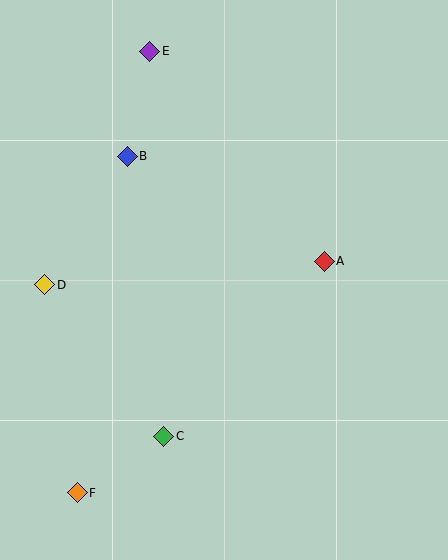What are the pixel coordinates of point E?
Point E is at (150, 51).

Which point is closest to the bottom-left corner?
Point F is closest to the bottom-left corner.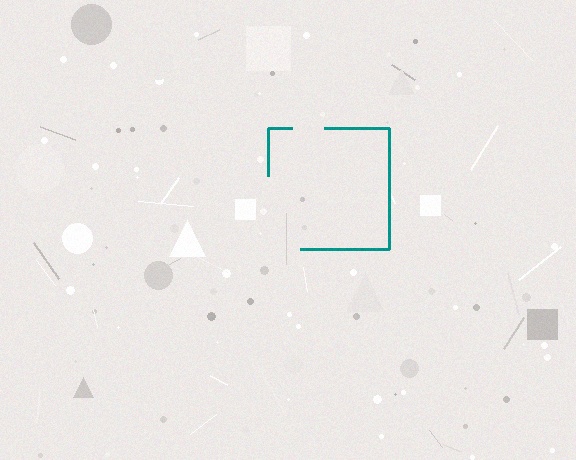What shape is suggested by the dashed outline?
The dashed outline suggests a square.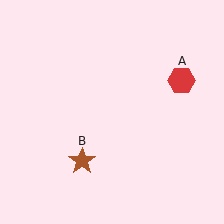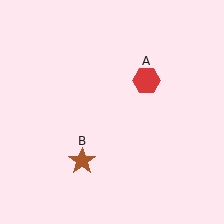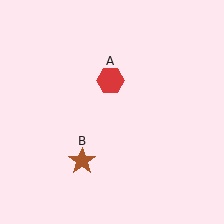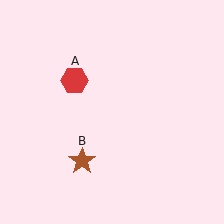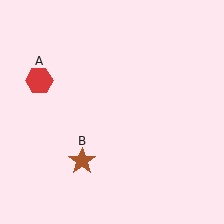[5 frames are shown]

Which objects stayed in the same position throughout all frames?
Brown star (object B) remained stationary.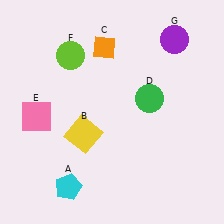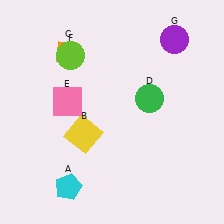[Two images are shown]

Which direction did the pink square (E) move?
The pink square (E) moved right.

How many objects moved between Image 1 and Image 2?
2 objects moved between the two images.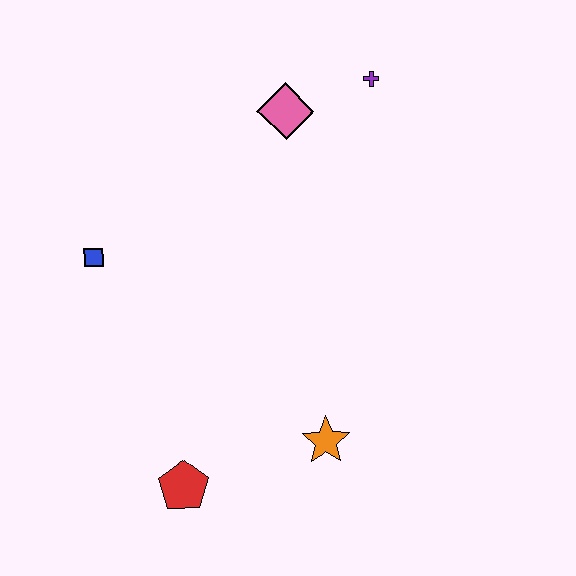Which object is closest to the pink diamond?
The purple cross is closest to the pink diamond.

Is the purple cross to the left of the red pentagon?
No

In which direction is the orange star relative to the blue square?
The orange star is to the right of the blue square.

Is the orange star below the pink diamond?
Yes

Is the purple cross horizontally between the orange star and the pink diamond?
No